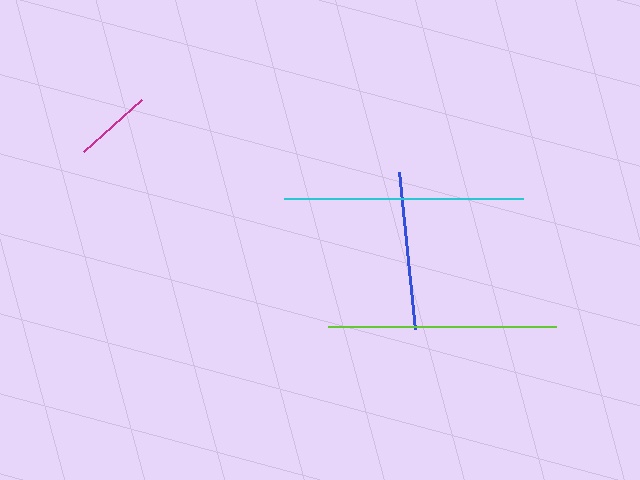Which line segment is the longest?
The cyan line is the longest at approximately 239 pixels.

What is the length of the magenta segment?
The magenta segment is approximately 78 pixels long.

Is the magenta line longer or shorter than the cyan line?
The cyan line is longer than the magenta line.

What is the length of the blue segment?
The blue segment is approximately 157 pixels long.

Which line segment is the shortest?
The magenta line is the shortest at approximately 78 pixels.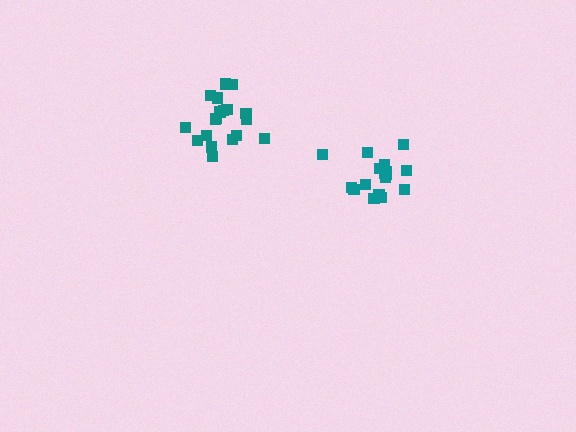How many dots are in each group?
Group 1: 17 dots, Group 2: 19 dots (36 total).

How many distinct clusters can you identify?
There are 2 distinct clusters.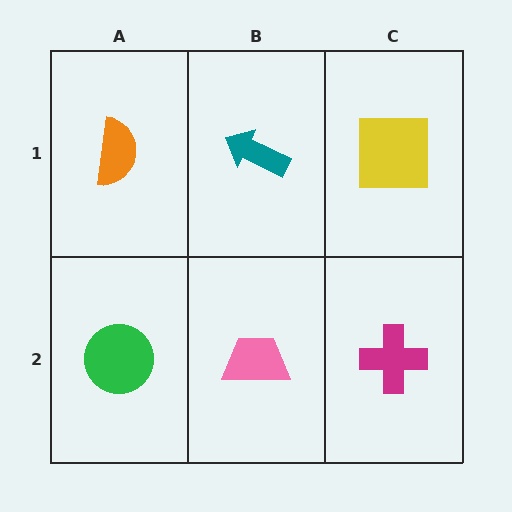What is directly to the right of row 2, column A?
A pink trapezoid.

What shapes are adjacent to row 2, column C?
A yellow square (row 1, column C), a pink trapezoid (row 2, column B).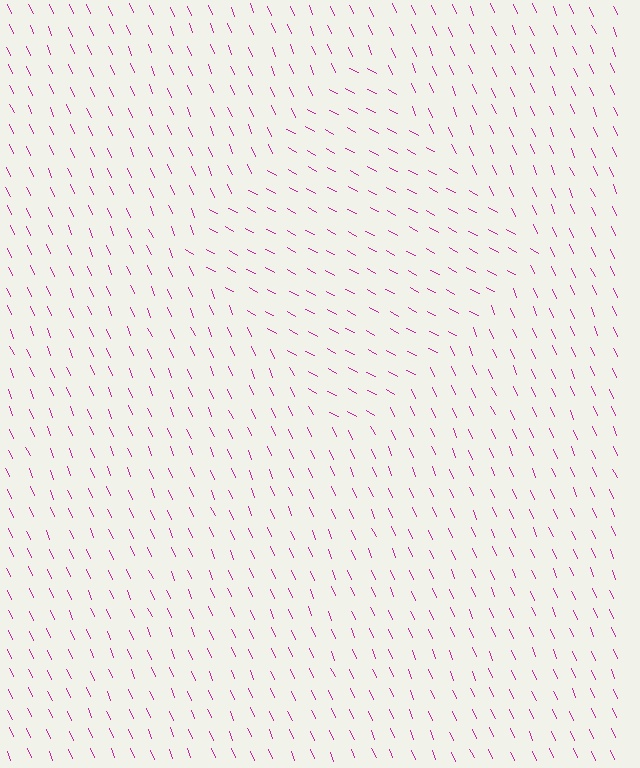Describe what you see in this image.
The image is filled with small magenta line segments. A diamond region in the image has lines oriented differently from the surrounding lines, creating a visible texture boundary.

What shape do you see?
I see a diamond.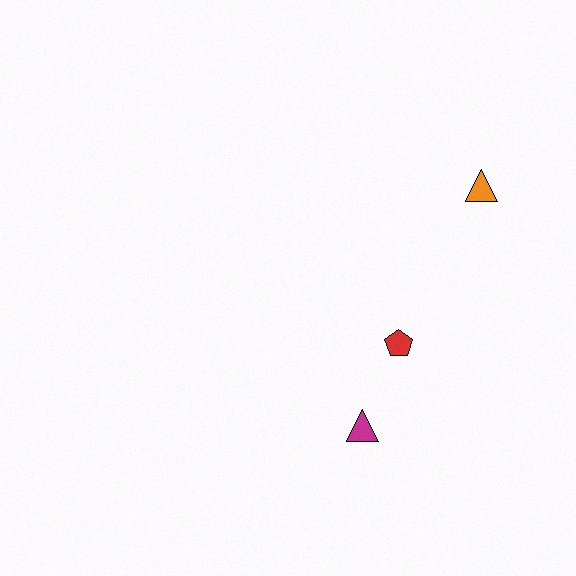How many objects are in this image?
There are 3 objects.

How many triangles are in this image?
There are 2 triangles.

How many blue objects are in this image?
There are no blue objects.